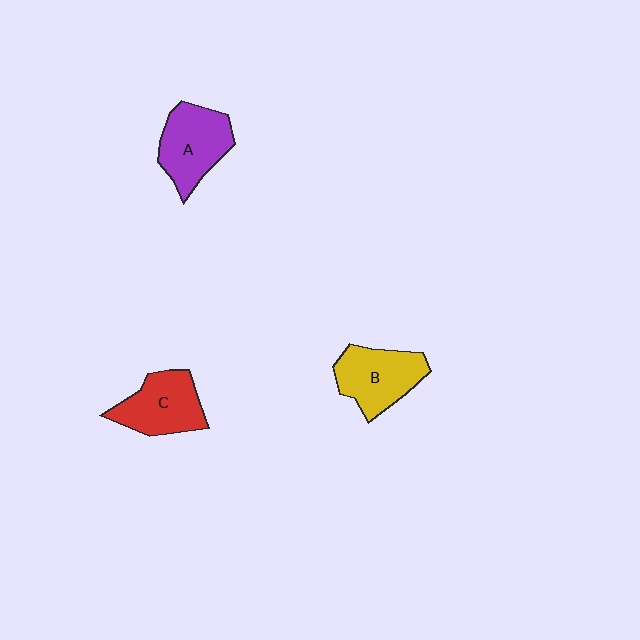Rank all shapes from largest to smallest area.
From largest to smallest: A (purple), B (yellow), C (red).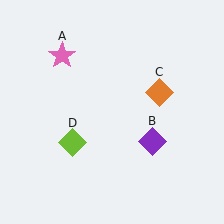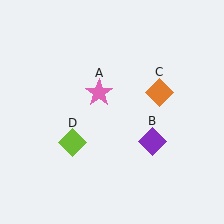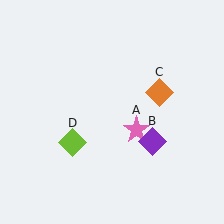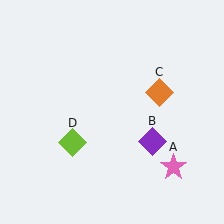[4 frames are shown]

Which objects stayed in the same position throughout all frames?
Purple diamond (object B) and orange diamond (object C) and lime diamond (object D) remained stationary.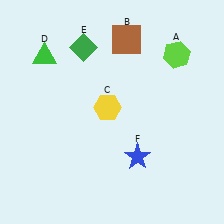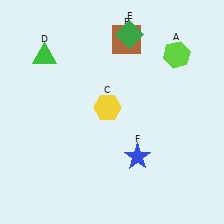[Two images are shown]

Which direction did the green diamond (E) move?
The green diamond (E) moved right.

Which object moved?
The green diamond (E) moved right.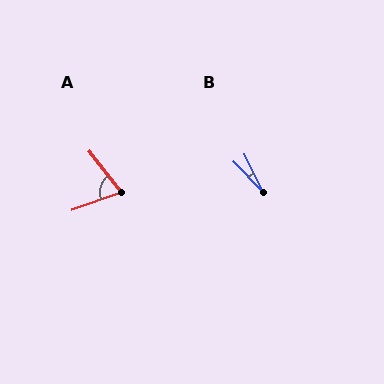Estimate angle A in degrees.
Approximately 72 degrees.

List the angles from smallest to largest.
B (19°), A (72°).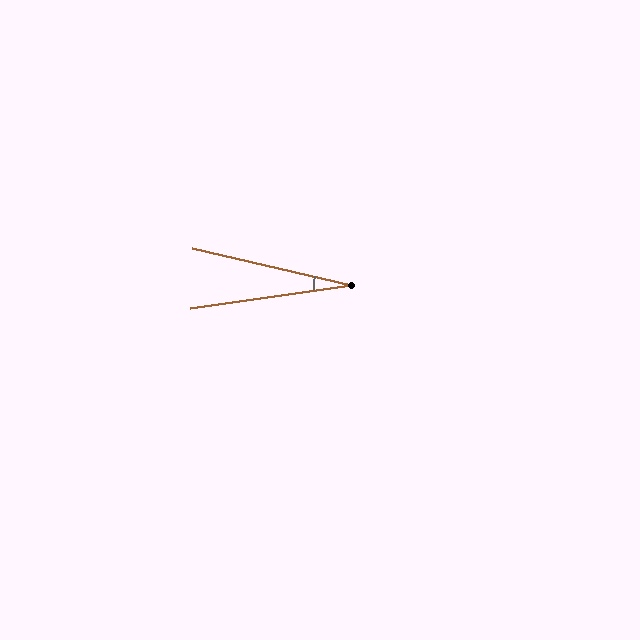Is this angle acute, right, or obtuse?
It is acute.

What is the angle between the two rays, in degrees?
Approximately 21 degrees.